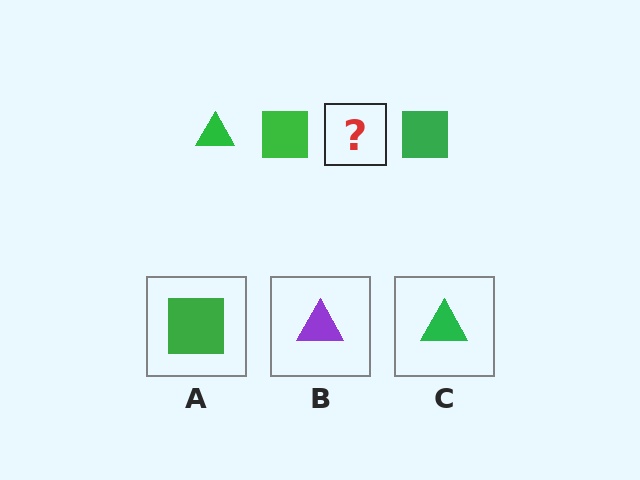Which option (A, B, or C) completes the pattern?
C.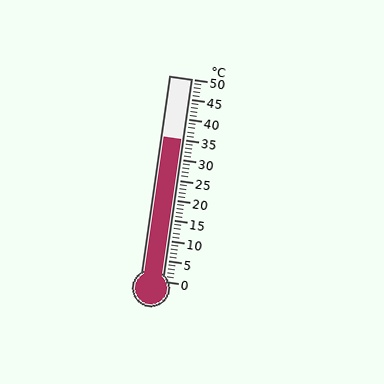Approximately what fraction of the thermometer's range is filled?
The thermometer is filled to approximately 70% of its range.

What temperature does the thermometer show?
The thermometer shows approximately 35°C.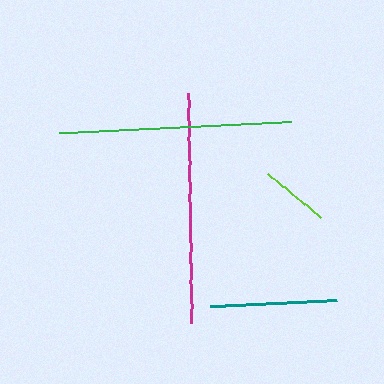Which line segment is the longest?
The green line is the longest at approximately 231 pixels.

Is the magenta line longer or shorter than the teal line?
The magenta line is longer than the teal line.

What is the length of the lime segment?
The lime segment is approximately 69 pixels long.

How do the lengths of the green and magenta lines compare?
The green and magenta lines are approximately the same length.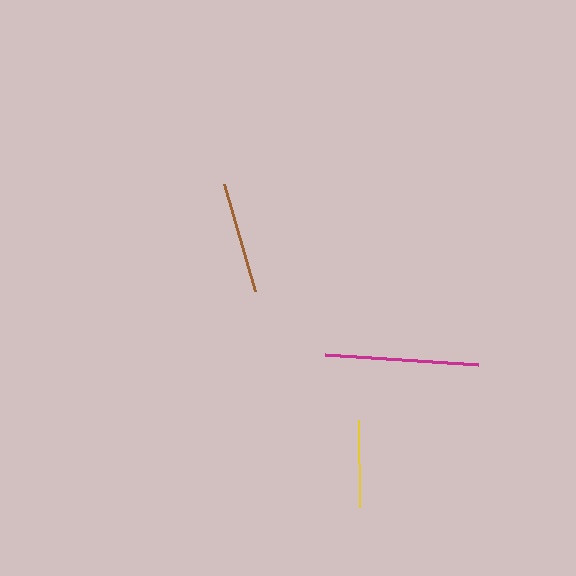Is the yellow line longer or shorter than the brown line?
The brown line is longer than the yellow line.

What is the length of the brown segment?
The brown segment is approximately 112 pixels long.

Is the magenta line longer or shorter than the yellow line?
The magenta line is longer than the yellow line.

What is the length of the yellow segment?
The yellow segment is approximately 87 pixels long.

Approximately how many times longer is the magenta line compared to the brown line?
The magenta line is approximately 1.4 times the length of the brown line.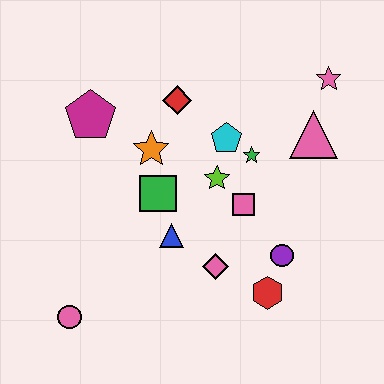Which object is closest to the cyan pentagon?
The green star is closest to the cyan pentagon.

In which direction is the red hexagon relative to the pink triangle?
The red hexagon is below the pink triangle.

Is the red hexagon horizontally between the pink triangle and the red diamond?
Yes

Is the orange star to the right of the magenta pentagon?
Yes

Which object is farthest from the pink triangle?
The pink circle is farthest from the pink triangle.